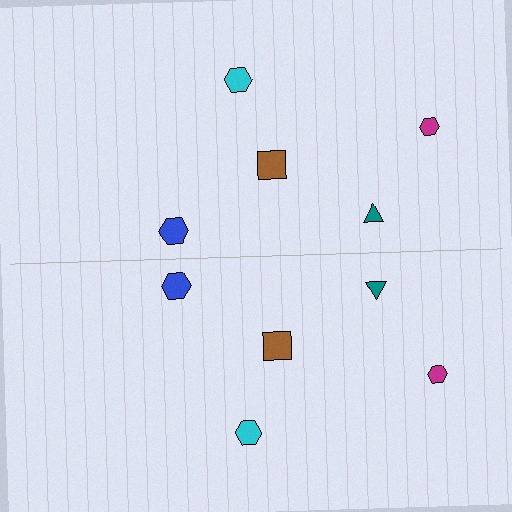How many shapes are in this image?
There are 10 shapes in this image.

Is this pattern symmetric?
Yes, this pattern has bilateral (reflection) symmetry.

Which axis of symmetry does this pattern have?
The pattern has a horizontal axis of symmetry running through the center of the image.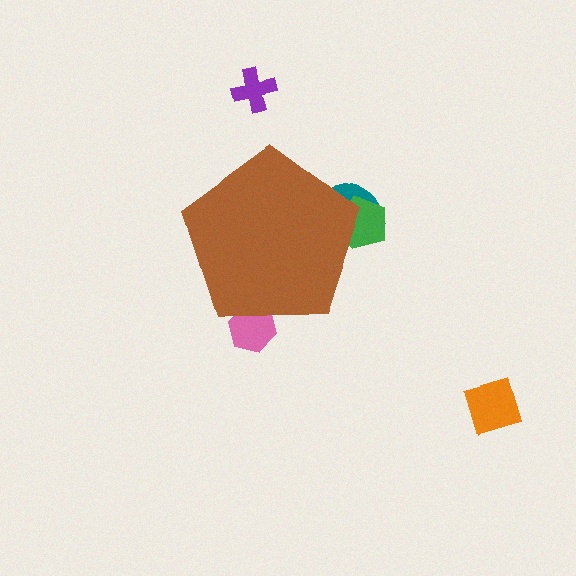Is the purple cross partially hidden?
No, the purple cross is fully visible.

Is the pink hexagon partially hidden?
Yes, the pink hexagon is partially hidden behind the brown pentagon.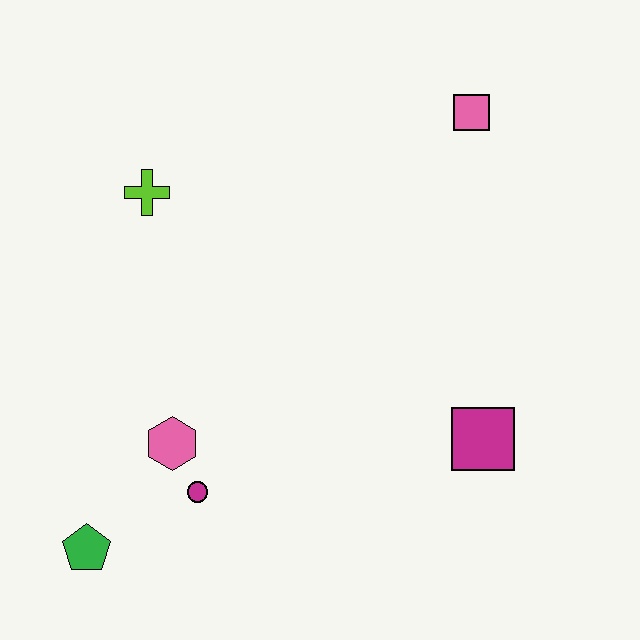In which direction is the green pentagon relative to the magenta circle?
The green pentagon is to the left of the magenta circle.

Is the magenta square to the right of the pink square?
Yes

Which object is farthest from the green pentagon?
The pink square is farthest from the green pentagon.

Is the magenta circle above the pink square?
No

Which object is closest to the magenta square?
The magenta circle is closest to the magenta square.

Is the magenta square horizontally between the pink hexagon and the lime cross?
No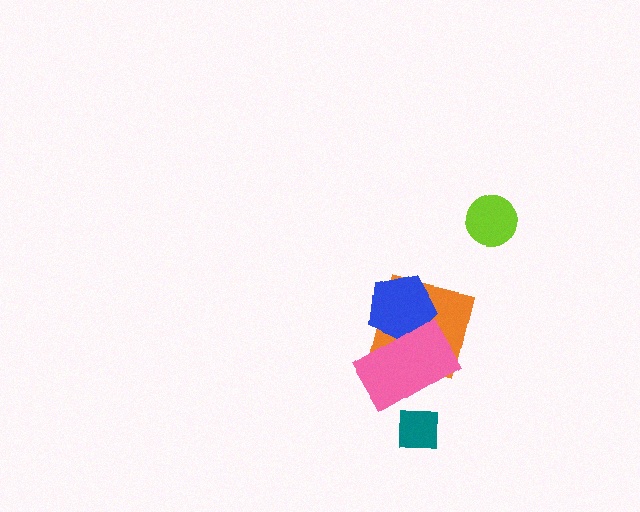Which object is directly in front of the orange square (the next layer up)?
The blue pentagon is directly in front of the orange square.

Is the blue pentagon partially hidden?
Yes, it is partially covered by another shape.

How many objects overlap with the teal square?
1 object overlaps with the teal square.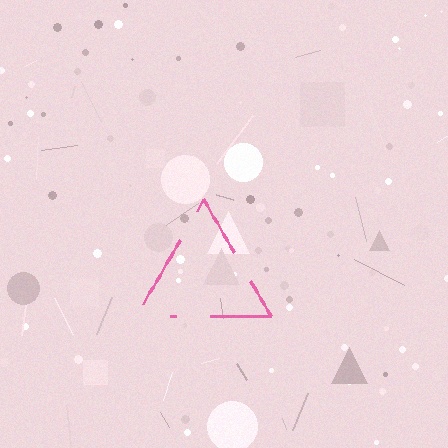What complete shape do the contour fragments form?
The contour fragments form a triangle.